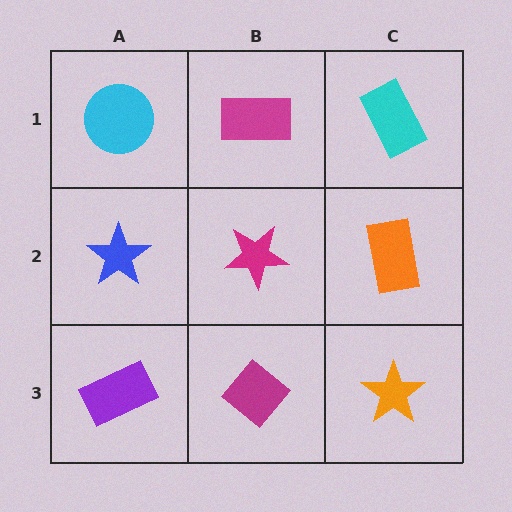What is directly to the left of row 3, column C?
A magenta diamond.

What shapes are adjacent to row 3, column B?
A magenta star (row 2, column B), a purple rectangle (row 3, column A), an orange star (row 3, column C).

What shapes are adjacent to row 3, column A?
A blue star (row 2, column A), a magenta diamond (row 3, column B).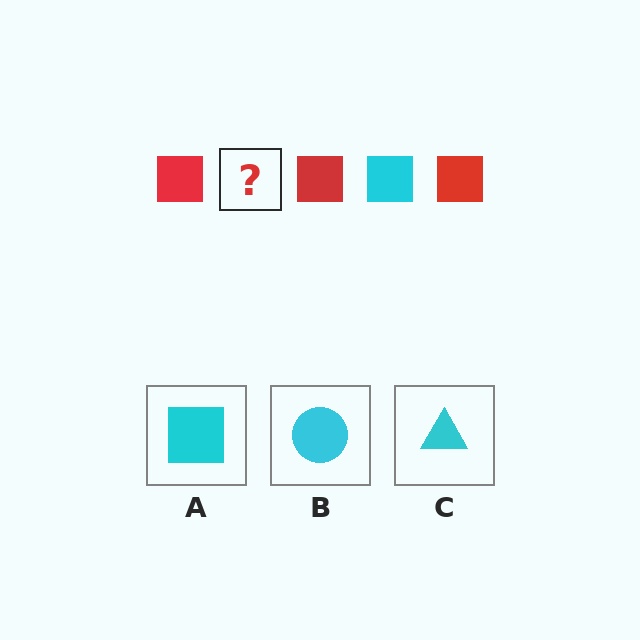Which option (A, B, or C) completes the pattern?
A.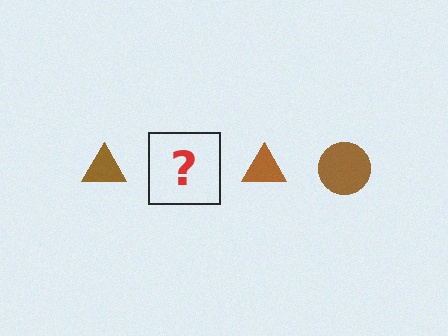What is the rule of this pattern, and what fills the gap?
The rule is that the pattern cycles through triangle, circle shapes in brown. The gap should be filled with a brown circle.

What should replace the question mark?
The question mark should be replaced with a brown circle.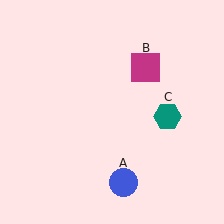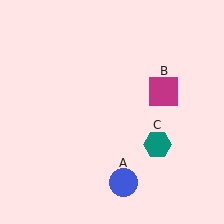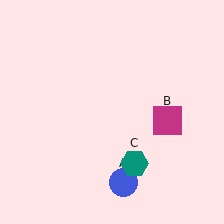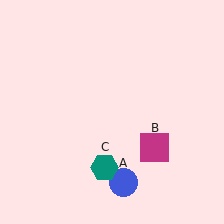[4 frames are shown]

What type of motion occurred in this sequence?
The magenta square (object B), teal hexagon (object C) rotated clockwise around the center of the scene.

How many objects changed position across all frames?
2 objects changed position: magenta square (object B), teal hexagon (object C).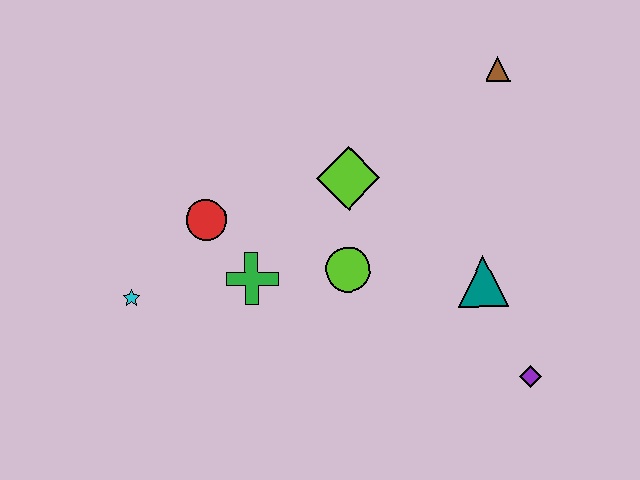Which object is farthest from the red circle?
The purple diamond is farthest from the red circle.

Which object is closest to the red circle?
The green cross is closest to the red circle.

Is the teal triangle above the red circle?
No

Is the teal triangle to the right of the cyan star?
Yes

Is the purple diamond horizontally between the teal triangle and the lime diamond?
No